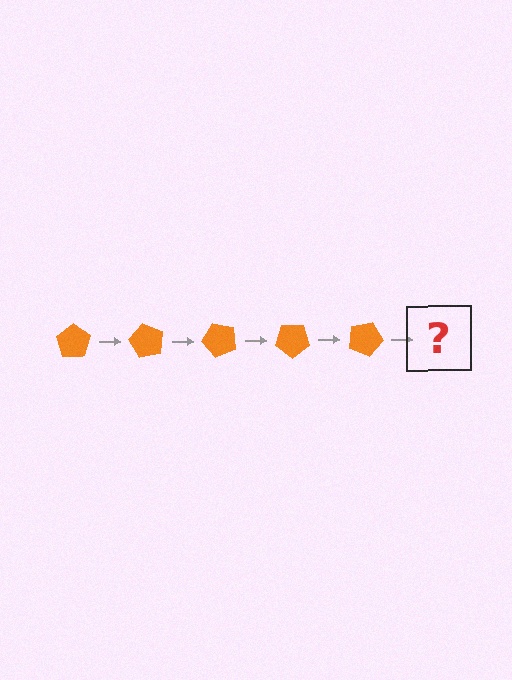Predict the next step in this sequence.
The next step is an orange pentagon rotated 300 degrees.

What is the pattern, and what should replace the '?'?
The pattern is that the pentagon rotates 60 degrees each step. The '?' should be an orange pentagon rotated 300 degrees.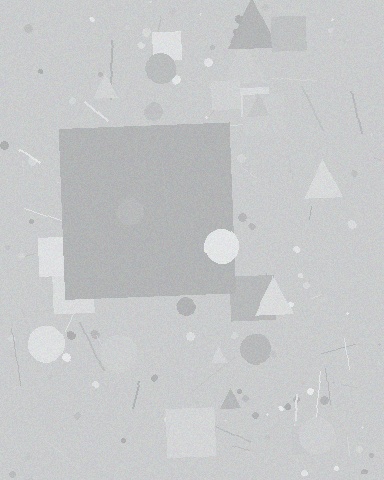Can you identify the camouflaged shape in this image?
The camouflaged shape is a square.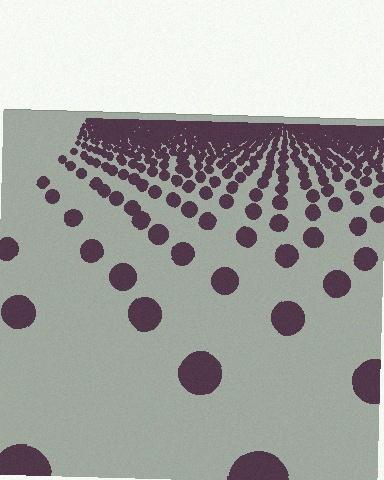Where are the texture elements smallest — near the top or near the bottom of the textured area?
Near the top.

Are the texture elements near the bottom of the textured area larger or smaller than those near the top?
Larger. Near the bottom, elements are closer to the viewer and appear at a bigger on-screen size.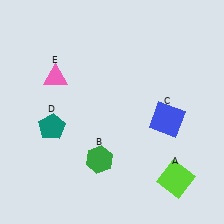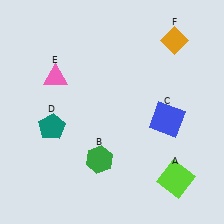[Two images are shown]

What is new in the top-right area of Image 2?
An orange diamond (F) was added in the top-right area of Image 2.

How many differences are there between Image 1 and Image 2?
There is 1 difference between the two images.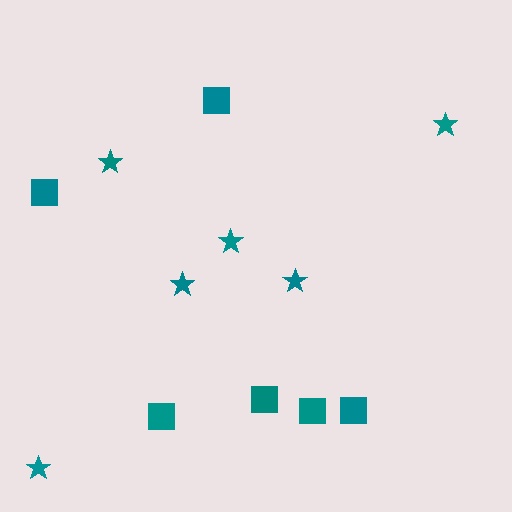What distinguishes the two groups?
There are 2 groups: one group of stars (6) and one group of squares (6).